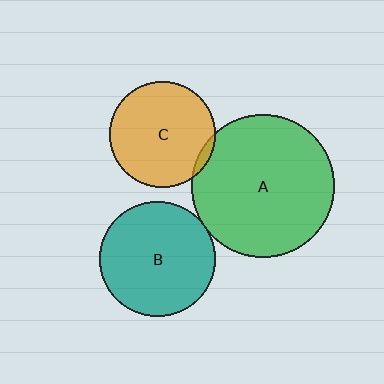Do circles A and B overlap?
Yes.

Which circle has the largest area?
Circle A (green).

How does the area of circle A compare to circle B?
Approximately 1.5 times.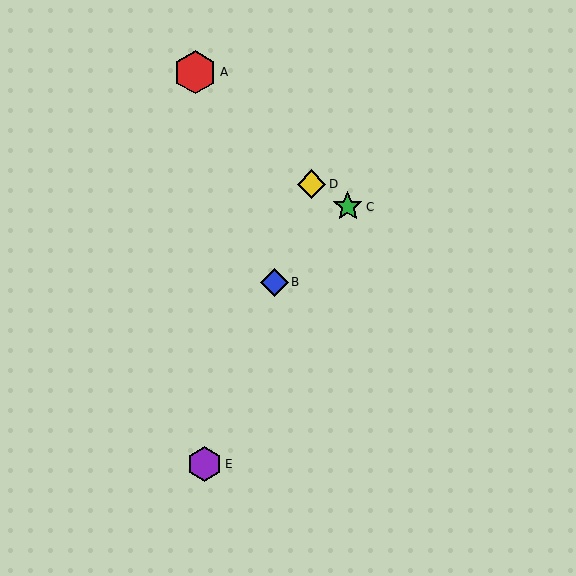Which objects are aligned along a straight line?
Objects B, D, E are aligned along a straight line.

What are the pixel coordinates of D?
Object D is at (312, 184).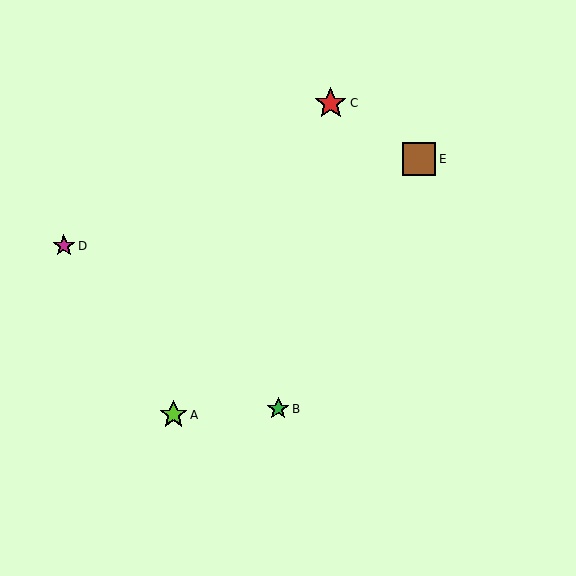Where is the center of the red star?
The center of the red star is at (331, 103).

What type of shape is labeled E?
Shape E is a brown square.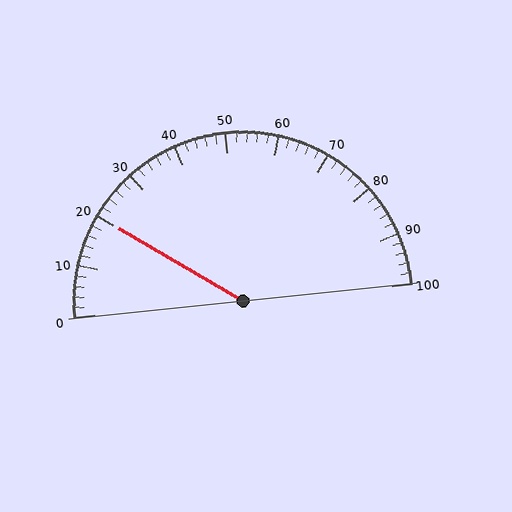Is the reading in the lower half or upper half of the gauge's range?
The reading is in the lower half of the range (0 to 100).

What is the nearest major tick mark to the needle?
The nearest major tick mark is 20.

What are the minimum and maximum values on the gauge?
The gauge ranges from 0 to 100.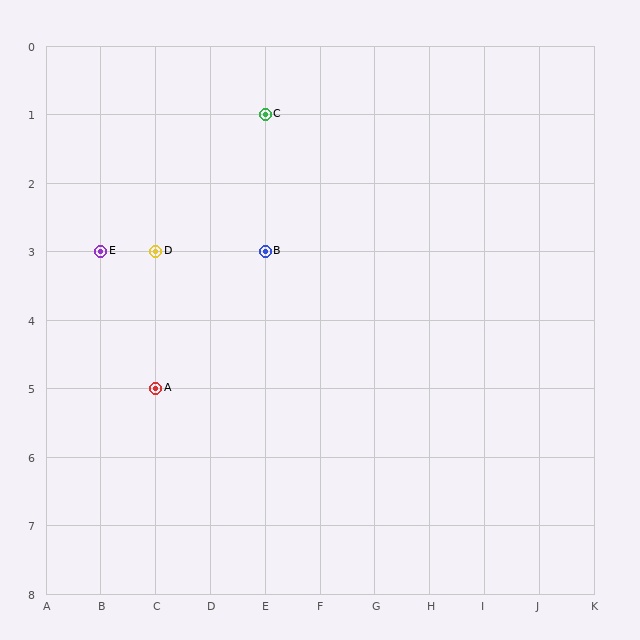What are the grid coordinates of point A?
Point A is at grid coordinates (C, 5).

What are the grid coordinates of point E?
Point E is at grid coordinates (B, 3).